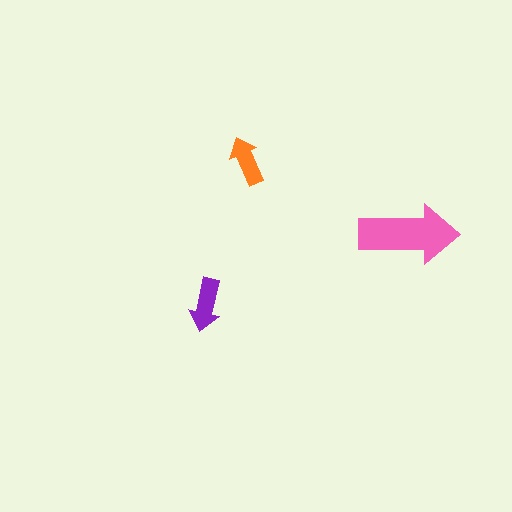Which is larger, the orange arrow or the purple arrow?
The purple one.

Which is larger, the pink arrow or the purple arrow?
The pink one.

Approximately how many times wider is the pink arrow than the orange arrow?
About 2 times wider.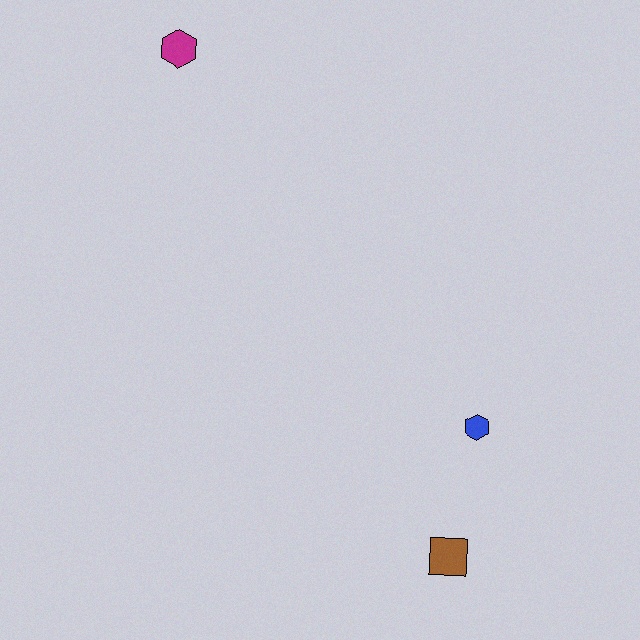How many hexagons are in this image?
There are 2 hexagons.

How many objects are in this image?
There are 3 objects.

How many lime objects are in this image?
There are no lime objects.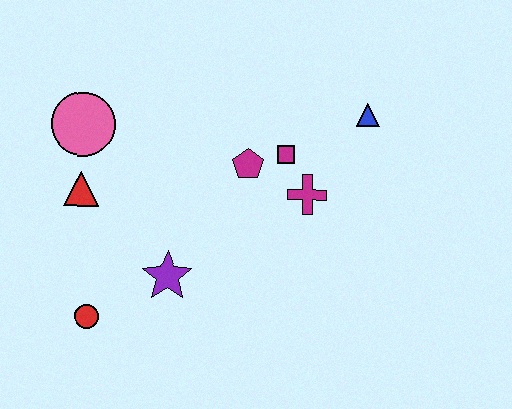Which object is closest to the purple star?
The red circle is closest to the purple star.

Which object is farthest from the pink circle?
The blue triangle is farthest from the pink circle.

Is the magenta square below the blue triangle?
Yes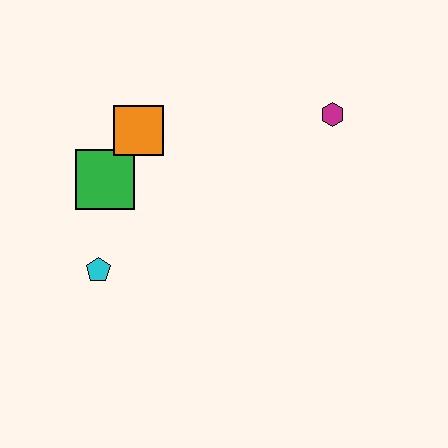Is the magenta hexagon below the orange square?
No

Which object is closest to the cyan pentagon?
The green square is closest to the cyan pentagon.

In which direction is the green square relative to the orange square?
The green square is below the orange square.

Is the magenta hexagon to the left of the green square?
No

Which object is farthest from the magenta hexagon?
The cyan pentagon is farthest from the magenta hexagon.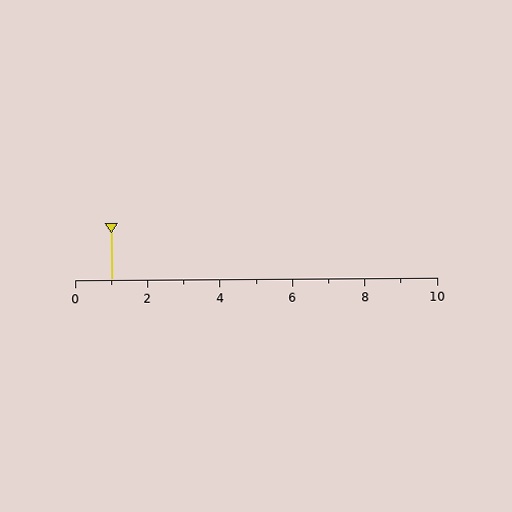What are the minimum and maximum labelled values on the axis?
The axis runs from 0 to 10.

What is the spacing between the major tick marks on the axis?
The major ticks are spaced 2 apart.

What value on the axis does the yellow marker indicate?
The marker indicates approximately 1.